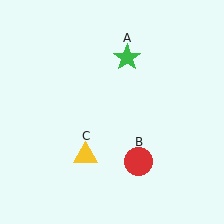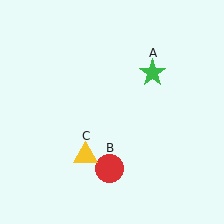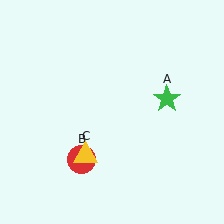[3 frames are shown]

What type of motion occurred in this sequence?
The green star (object A), red circle (object B) rotated clockwise around the center of the scene.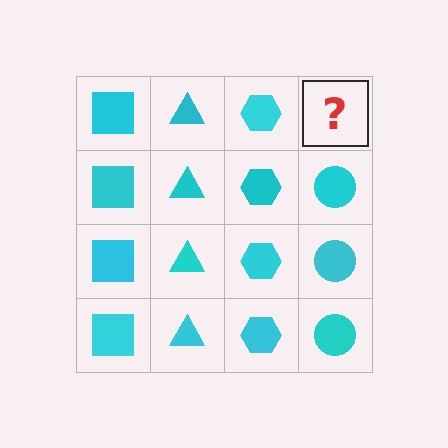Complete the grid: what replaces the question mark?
The question mark should be replaced with a cyan circle.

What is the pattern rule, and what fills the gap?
The rule is that each column has a consistent shape. The gap should be filled with a cyan circle.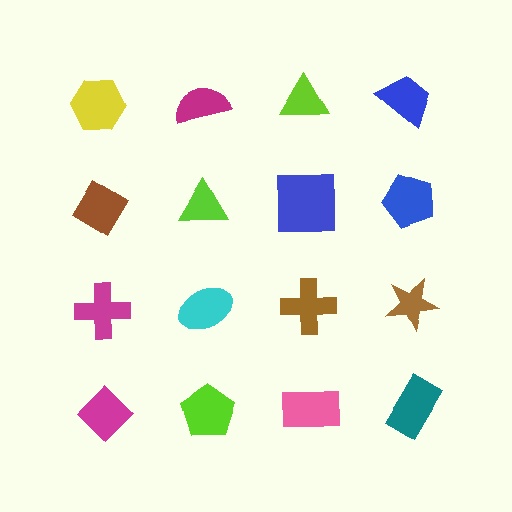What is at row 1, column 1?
A yellow hexagon.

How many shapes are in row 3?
4 shapes.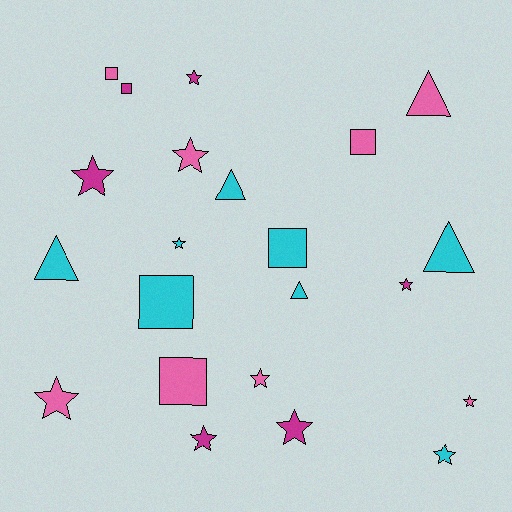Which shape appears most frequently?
Star, with 11 objects.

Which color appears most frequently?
Cyan, with 8 objects.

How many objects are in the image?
There are 22 objects.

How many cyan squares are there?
There are 2 cyan squares.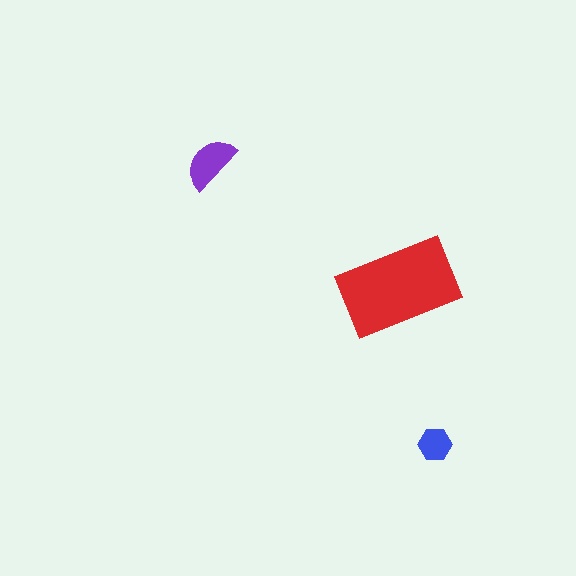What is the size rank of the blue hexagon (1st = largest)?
3rd.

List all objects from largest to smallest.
The red rectangle, the purple semicircle, the blue hexagon.